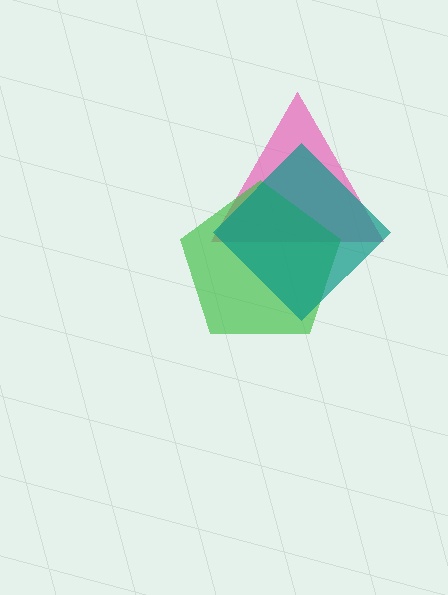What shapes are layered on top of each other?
The layered shapes are: a pink triangle, a green pentagon, a teal diamond.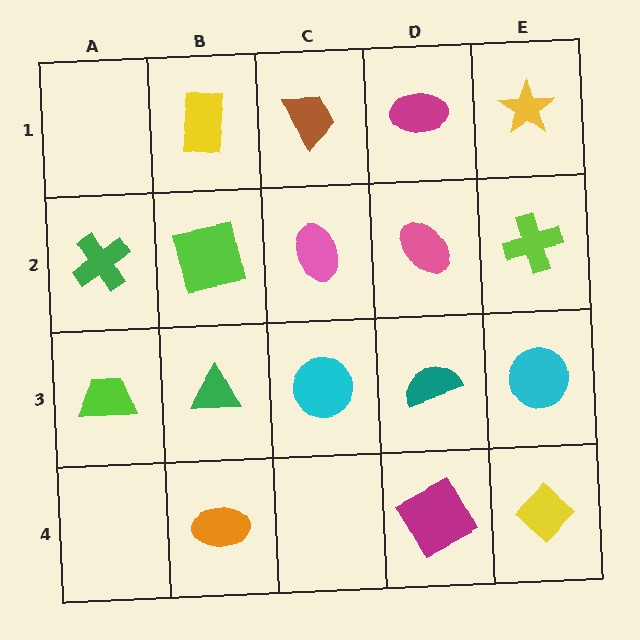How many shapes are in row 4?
3 shapes.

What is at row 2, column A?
A green cross.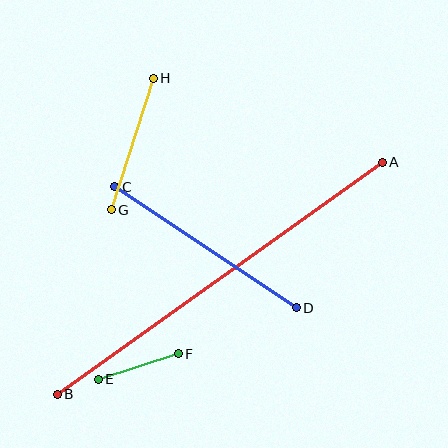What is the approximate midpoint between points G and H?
The midpoint is at approximately (132, 144) pixels.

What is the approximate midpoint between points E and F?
The midpoint is at approximately (138, 367) pixels.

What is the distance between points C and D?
The distance is approximately 218 pixels.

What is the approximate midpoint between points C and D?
The midpoint is at approximately (205, 247) pixels.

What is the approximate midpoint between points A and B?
The midpoint is at approximately (220, 278) pixels.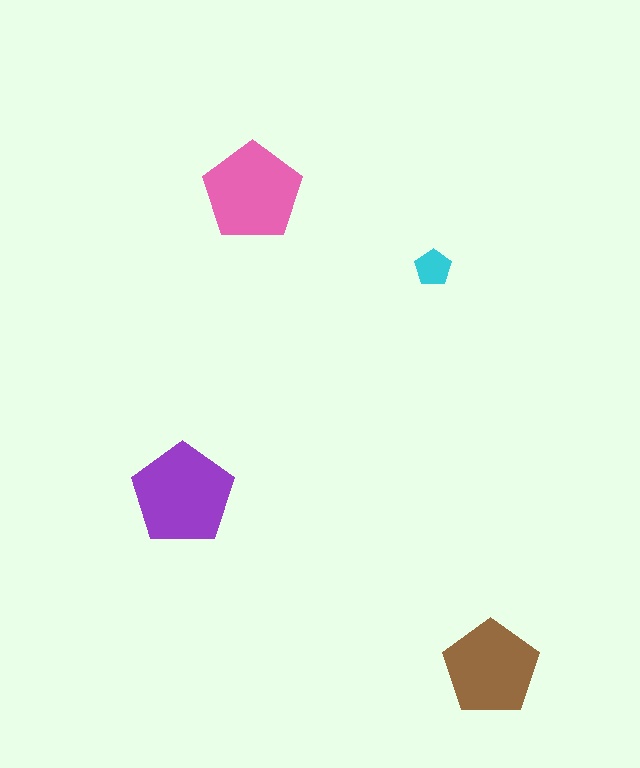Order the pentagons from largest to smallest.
the purple one, the pink one, the brown one, the cyan one.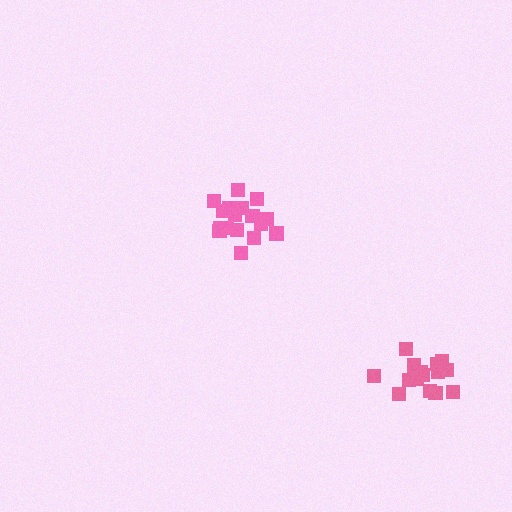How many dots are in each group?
Group 1: 18 dots, Group 2: 17 dots (35 total).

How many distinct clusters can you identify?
There are 2 distinct clusters.